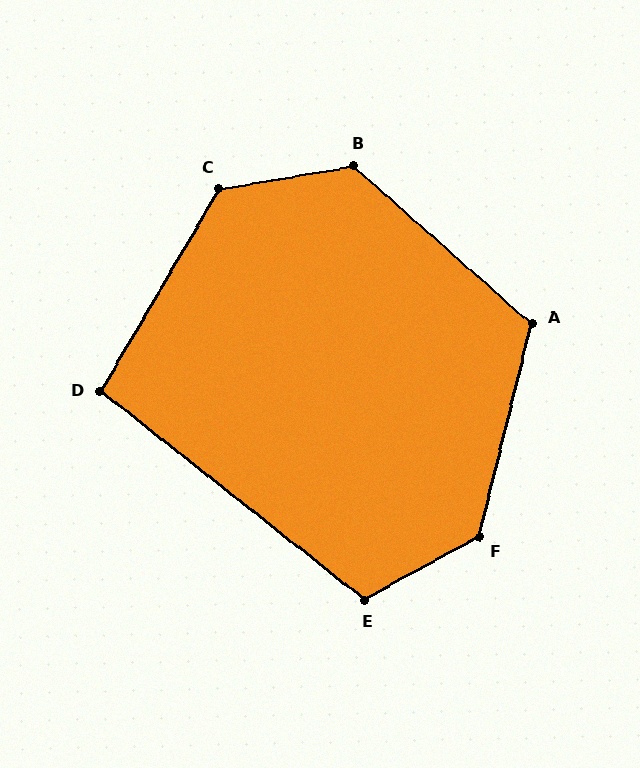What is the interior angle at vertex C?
Approximately 130 degrees (obtuse).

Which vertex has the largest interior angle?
F, at approximately 133 degrees.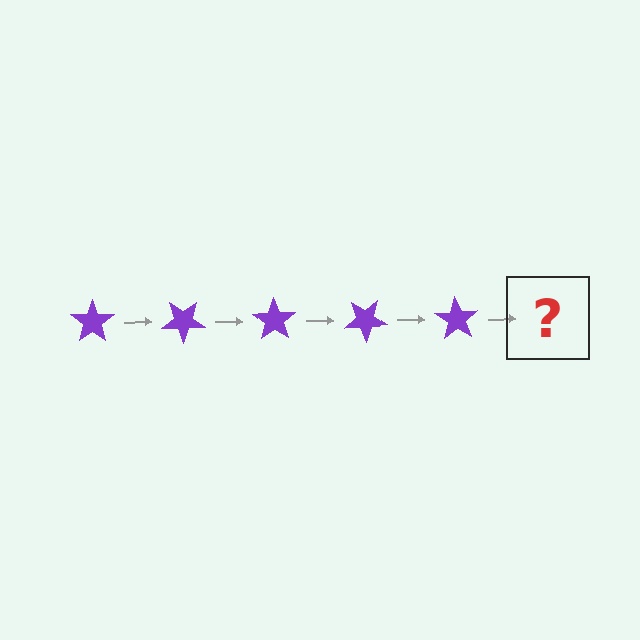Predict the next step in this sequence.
The next step is a purple star rotated 175 degrees.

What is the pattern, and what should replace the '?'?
The pattern is that the star rotates 35 degrees each step. The '?' should be a purple star rotated 175 degrees.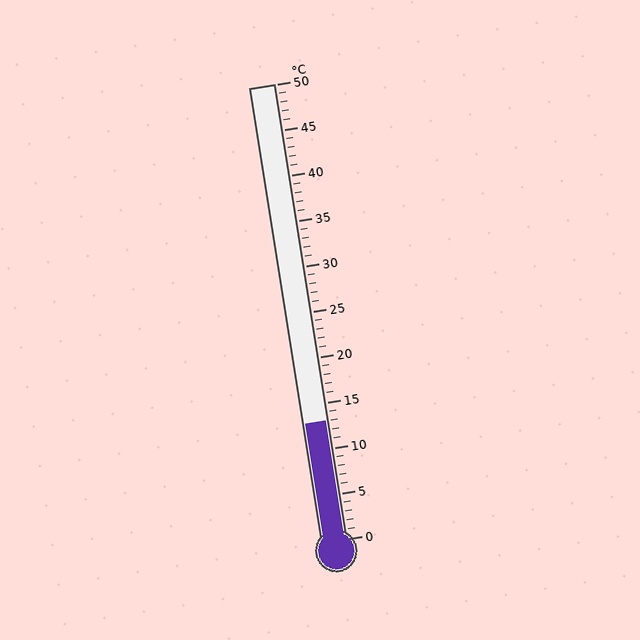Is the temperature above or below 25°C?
The temperature is below 25°C.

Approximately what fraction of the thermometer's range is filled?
The thermometer is filled to approximately 25% of its range.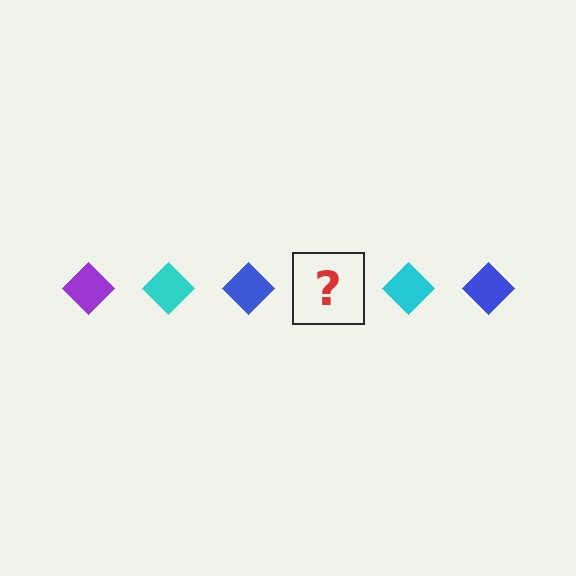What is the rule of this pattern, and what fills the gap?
The rule is that the pattern cycles through purple, cyan, blue diamonds. The gap should be filled with a purple diamond.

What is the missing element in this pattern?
The missing element is a purple diamond.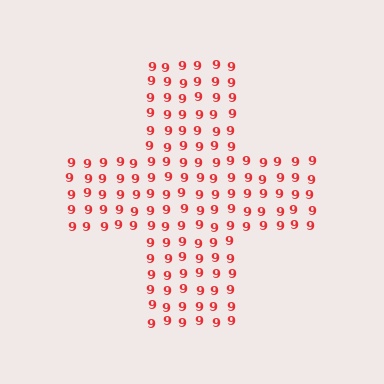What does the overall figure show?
The overall figure shows a cross.